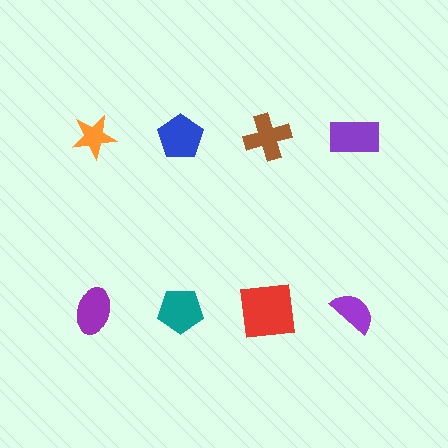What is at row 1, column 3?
A brown cross.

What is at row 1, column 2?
A blue pentagon.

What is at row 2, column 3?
A red square.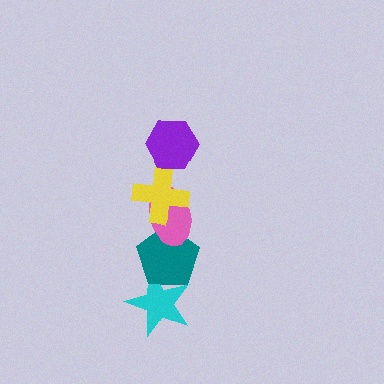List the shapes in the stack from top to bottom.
From top to bottom: the purple hexagon, the yellow cross, the pink ellipse, the teal pentagon, the cyan star.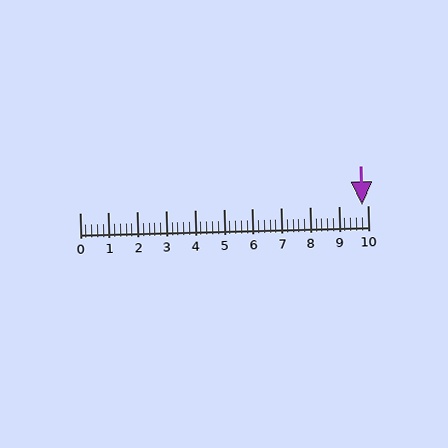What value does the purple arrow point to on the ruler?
The purple arrow points to approximately 9.8.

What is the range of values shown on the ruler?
The ruler shows values from 0 to 10.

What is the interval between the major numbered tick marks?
The major tick marks are spaced 1 units apart.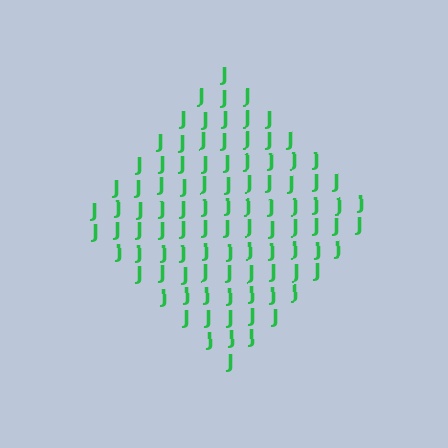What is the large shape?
The large shape is a diamond.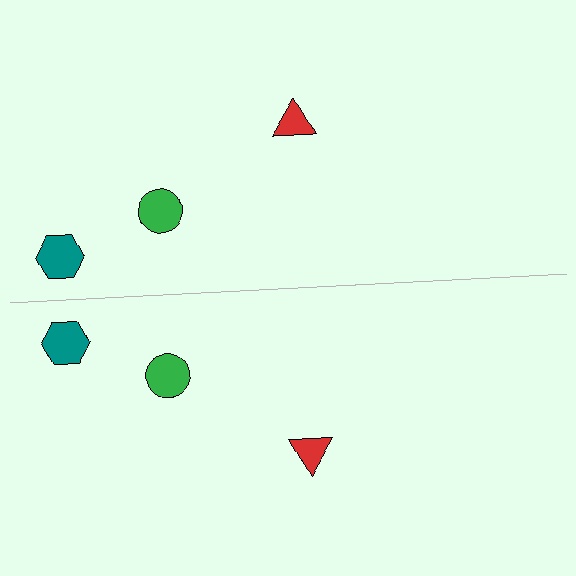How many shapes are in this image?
There are 6 shapes in this image.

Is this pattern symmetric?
Yes, this pattern has bilateral (reflection) symmetry.